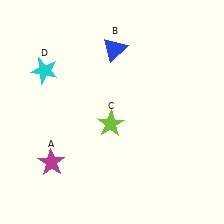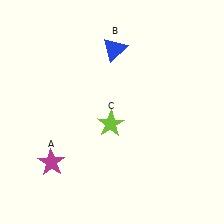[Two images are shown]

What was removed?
The cyan star (D) was removed in Image 2.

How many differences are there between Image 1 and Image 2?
There is 1 difference between the two images.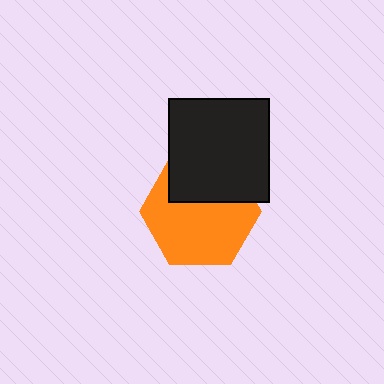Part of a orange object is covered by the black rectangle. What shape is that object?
It is a hexagon.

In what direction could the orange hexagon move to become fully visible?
The orange hexagon could move down. That would shift it out from behind the black rectangle entirely.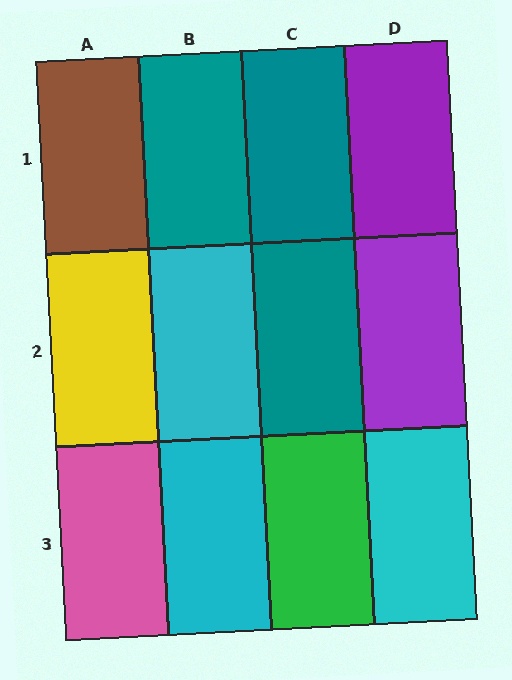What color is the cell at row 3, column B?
Cyan.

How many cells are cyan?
3 cells are cyan.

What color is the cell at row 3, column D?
Cyan.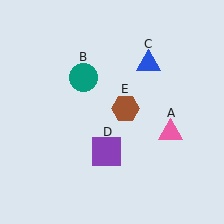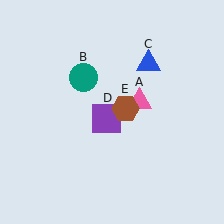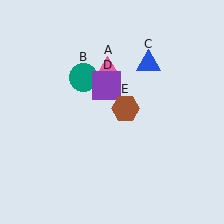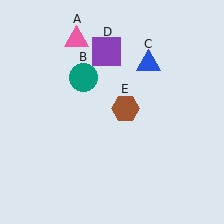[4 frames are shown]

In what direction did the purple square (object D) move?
The purple square (object D) moved up.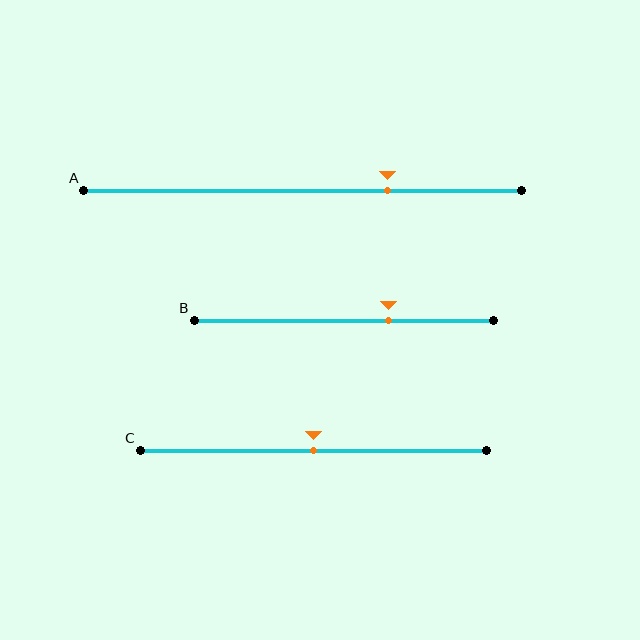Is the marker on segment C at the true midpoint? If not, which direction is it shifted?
Yes, the marker on segment C is at the true midpoint.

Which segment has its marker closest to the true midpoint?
Segment C has its marker closest to the true midpoint.